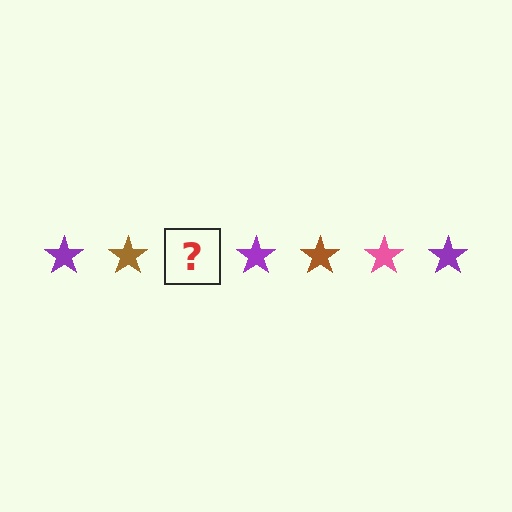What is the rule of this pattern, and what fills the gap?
The rule is that the pattern cycles through purple, brown, pink stars. The gap should be filled with a pink star.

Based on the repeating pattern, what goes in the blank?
The blank should be a pink star.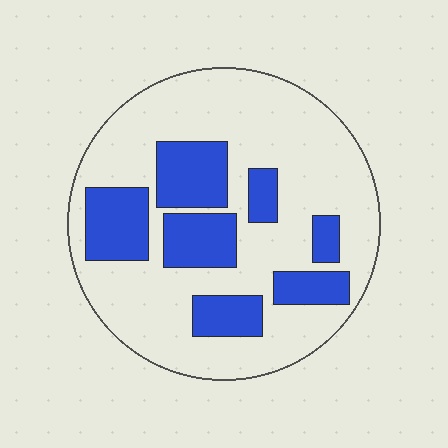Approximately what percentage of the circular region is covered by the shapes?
Approximately 30%.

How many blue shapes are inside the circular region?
7.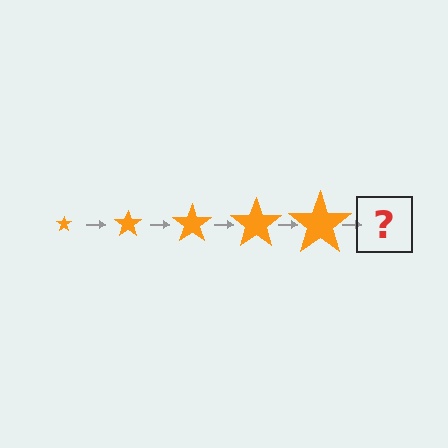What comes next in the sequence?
The next element should be an orange star, larger than the previous one.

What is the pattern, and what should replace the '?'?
The pattern is that the star gets progressively larger each step. The '?' should be an orange star, larger than the previous one.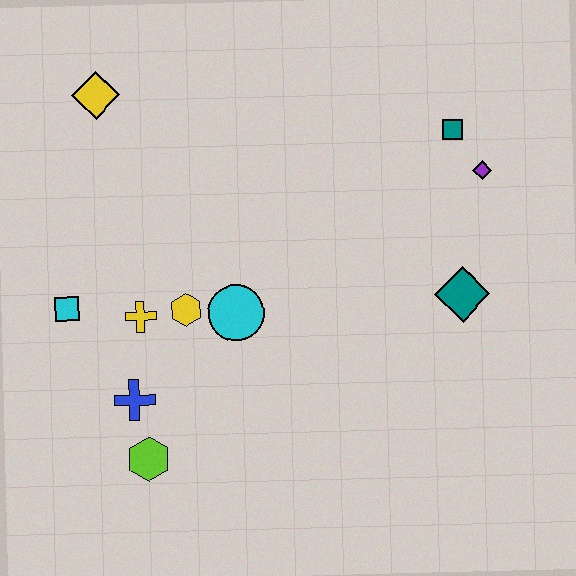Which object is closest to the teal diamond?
The purple diamond is closest to the teal diamond.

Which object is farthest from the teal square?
The lime hexagon is farthest from the teal square.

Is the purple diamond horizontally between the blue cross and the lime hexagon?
No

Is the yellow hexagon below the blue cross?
No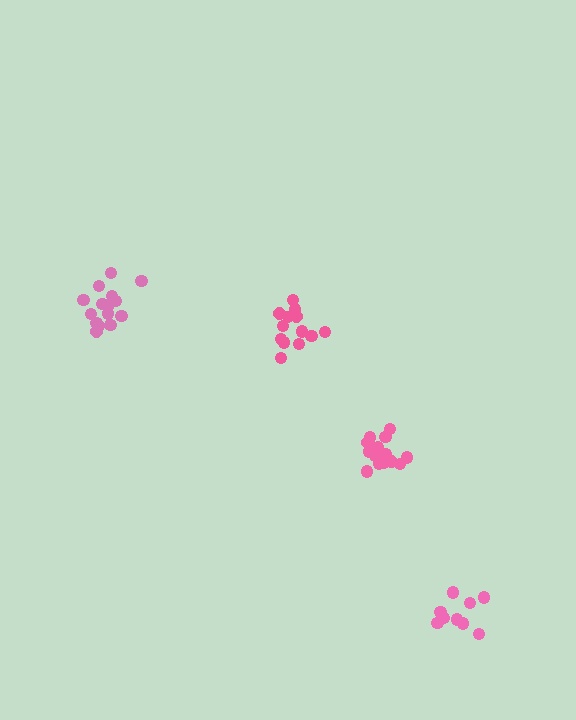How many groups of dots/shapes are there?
There are 4 groups.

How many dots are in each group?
Group 1: 10 dots, Group 2: 14 dots, Group 3: 15 dots, Group 4: 13 dots (52 total).